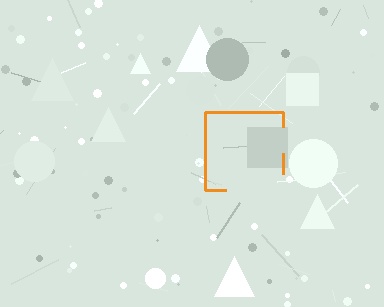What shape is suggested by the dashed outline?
The dashed outline suggests a square.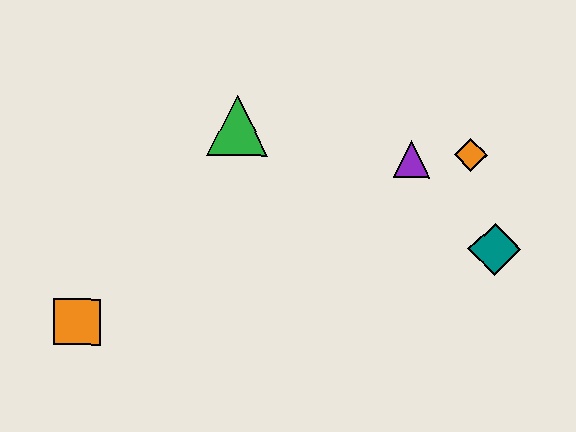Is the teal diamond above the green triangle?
No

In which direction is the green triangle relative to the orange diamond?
The green triangle is to the left of the orange diamond.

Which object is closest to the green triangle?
The purple triangle is closest to the green triangle.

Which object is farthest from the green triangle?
The teal diamond is farthest from the green triangle.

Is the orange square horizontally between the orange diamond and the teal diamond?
No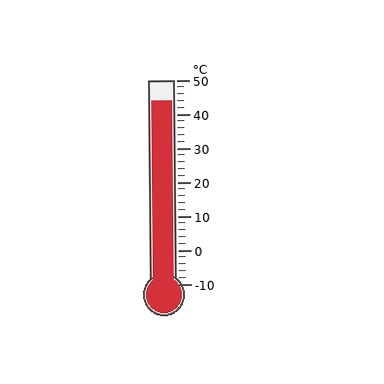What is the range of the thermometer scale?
The thermometer scale ranges from -10°C to 50°C.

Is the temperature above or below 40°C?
The temperature is above 40°C.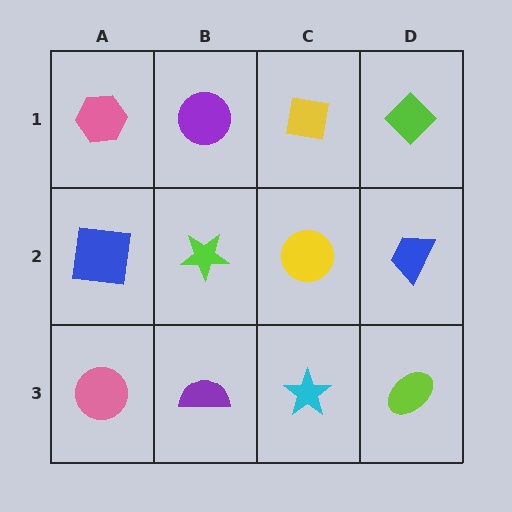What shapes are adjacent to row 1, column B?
A lime star (row 2, column B), a pink hexagon (row 1, column A), a yellow square (row 1, column C).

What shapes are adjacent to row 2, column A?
A pink hexagon (row 1, column A), a pink circle (row 3, column A), a lime star (row 2, column B).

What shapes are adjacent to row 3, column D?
A blue trapezoid (row 2, column D), a cyan star (row 3, column C).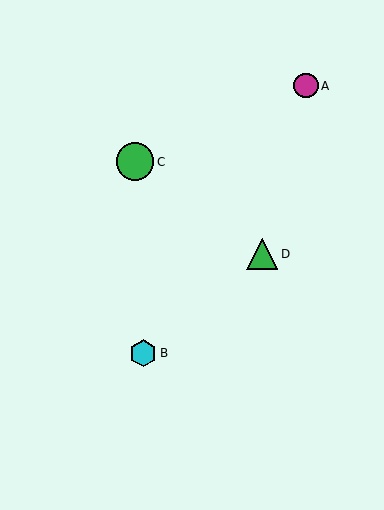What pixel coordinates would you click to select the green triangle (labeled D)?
Click at (262, 254) to select the green triangle D.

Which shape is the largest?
The green circle (labeled C) is the largest.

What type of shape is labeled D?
Shape D is a green triangle.